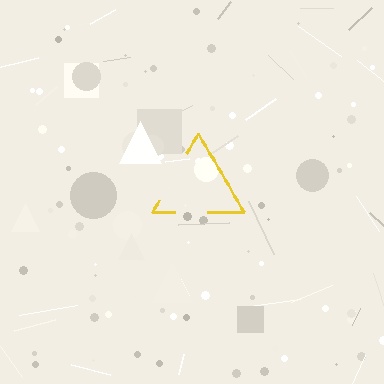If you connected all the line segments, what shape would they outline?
They would outline a triangle.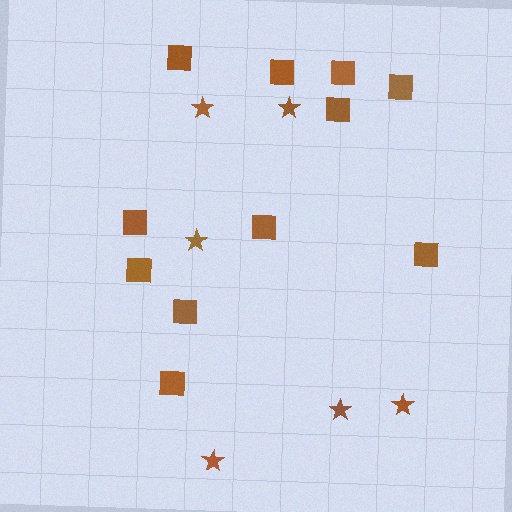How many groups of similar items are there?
There are 2 groups: one group of stars (6) and one group of squares (11).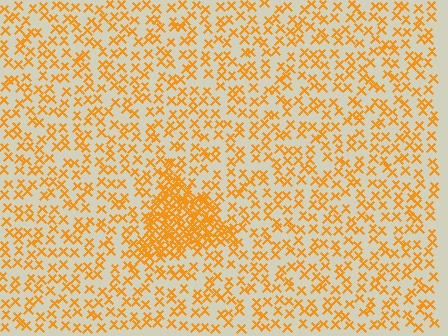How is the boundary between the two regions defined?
The boundary is defined by a change in element density (approximately 2.9x ratio). All elements are the same color, size, and shape.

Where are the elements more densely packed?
The elements are more densely packed inside the triangle boundary.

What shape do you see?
I see a triangle.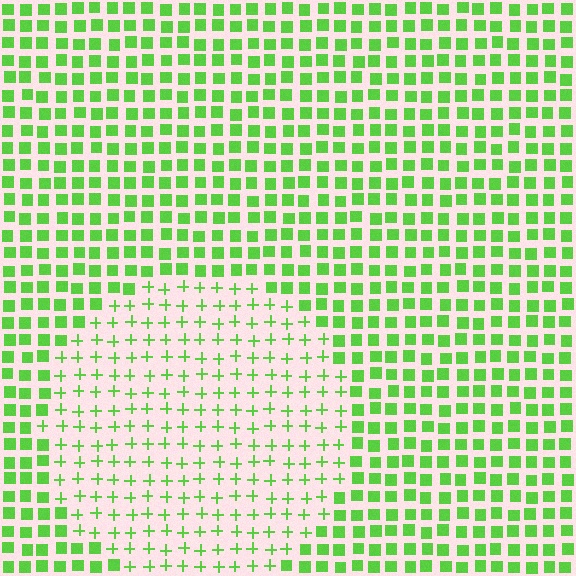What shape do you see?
I see a circle.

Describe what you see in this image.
The image is filled with small lime elements arranged in a uniform grid. A circle-shaped region contains plus signs, while the surrounding area contains squares. The boundary is defined purely by the change in element shape.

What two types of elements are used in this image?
The image uses plus signs inside the circle region and squares outside it.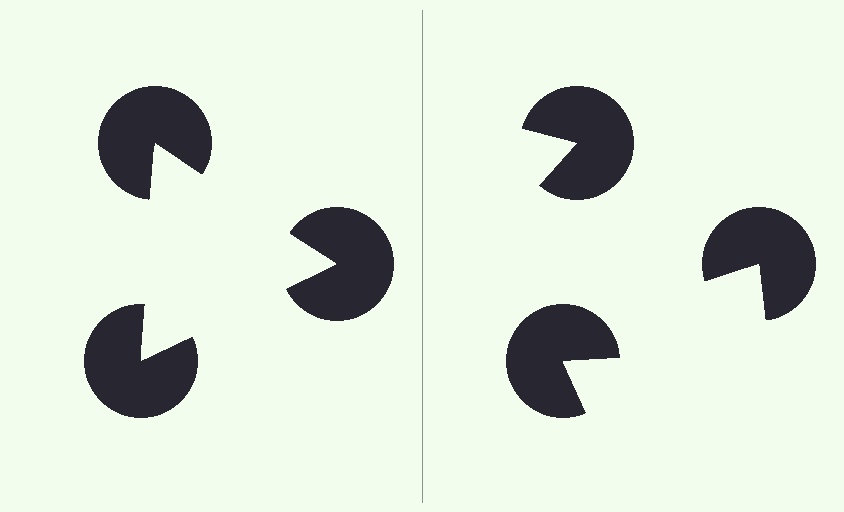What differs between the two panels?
The pac-man discs are positioned identically on both sides; only the wedge orientations differ. On the left they align to a triangle; on the right they are misaligned.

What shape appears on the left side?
An illusory triangle.